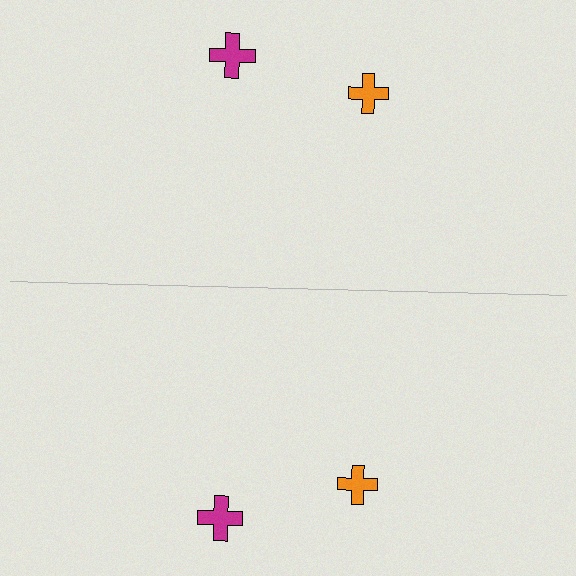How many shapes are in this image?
There are 4 shapes in this image.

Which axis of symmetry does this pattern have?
The pattern has a horizontal axis of symmetry running through the center of the image.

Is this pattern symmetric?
Yes, this pattern has bilateral (reflection) symmetry.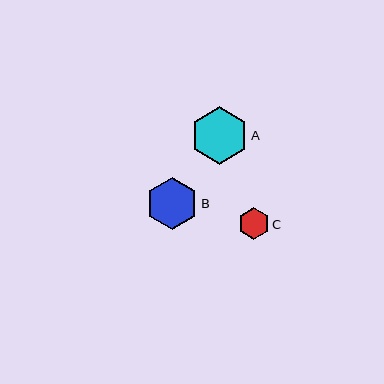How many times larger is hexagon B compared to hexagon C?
Hexagon B is approximately 1.7 times the size of hexagon C.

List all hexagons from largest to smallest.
From largest to smallest: A, B, C.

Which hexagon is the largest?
Hexagon A is the largest with a size of approximately 57 pixels.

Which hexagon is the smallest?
Hexagon C is the smallest with a size of approximately 31 pixels.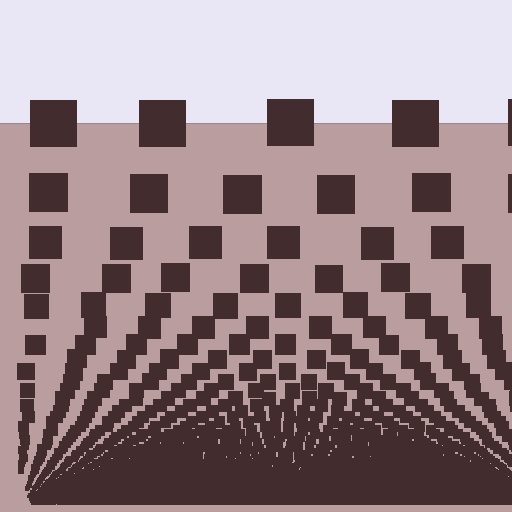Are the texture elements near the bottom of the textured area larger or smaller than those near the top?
Smaller. The gradient is inverted — elements near the bottom are smaller and denser.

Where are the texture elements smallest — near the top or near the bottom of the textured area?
Near the bottom.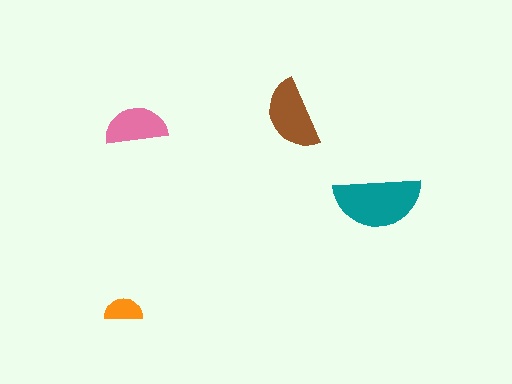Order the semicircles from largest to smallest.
the teal one, the brown one, the pink one, the orange one.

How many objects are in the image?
There are 4 objects in the image.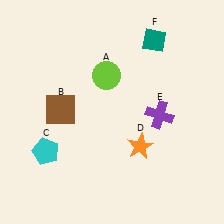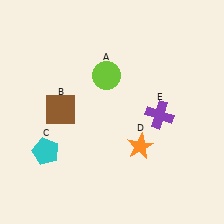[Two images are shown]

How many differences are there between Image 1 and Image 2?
There is 1 difference between the two images.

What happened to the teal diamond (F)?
The teal diamond (F) was removed in Image 2. It was in the top-right area of Image 1.